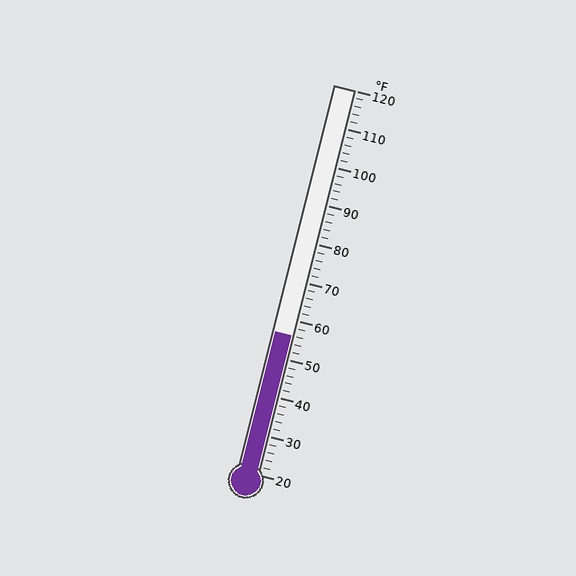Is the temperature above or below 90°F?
The temperature is below 90°F.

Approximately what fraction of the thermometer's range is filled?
The thermometer is filled to approximately 35% of its range.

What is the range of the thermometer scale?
The thermometer scale ranges from 20°F to 120°F.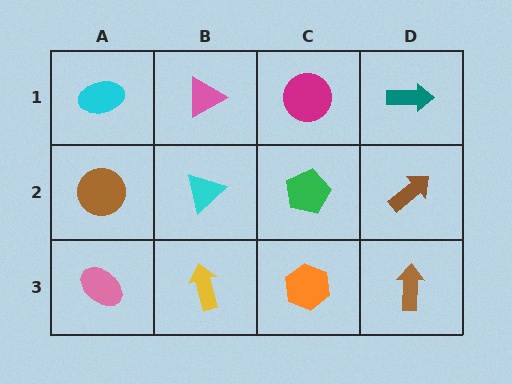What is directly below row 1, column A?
A brown circle.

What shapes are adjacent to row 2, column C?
A magenta circle (row 1, column C), an orange hexagon (row 3, column C), a cyan triangle (row 2, column B), a brown arrow (row 2, column D).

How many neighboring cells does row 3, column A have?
2.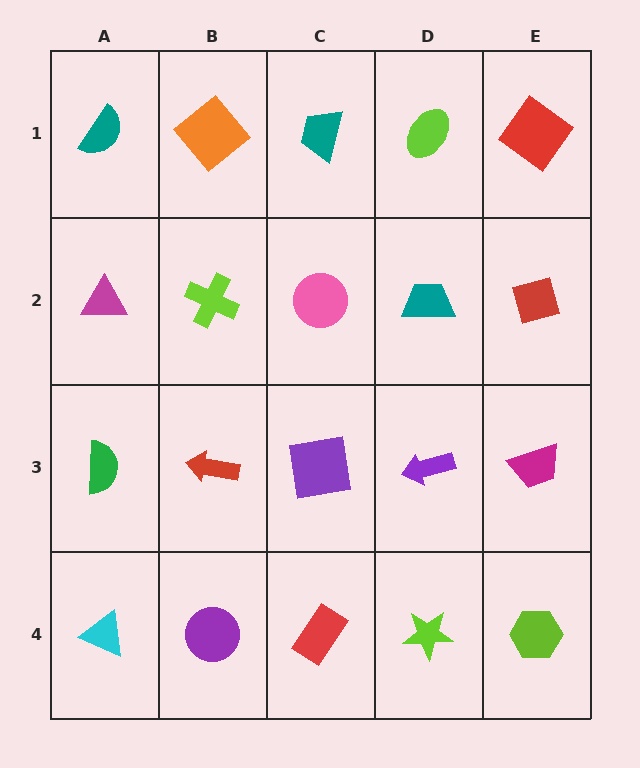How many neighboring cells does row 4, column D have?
3.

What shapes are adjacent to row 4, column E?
A magenta trapezoid (row 3, column E), a lime star (row 4, column D).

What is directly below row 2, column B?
A red arrow.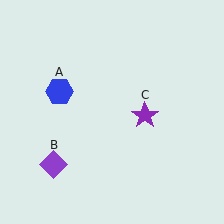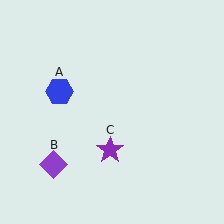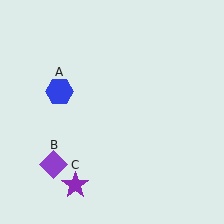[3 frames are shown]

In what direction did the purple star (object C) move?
The purple star (object C) moved down and to the left.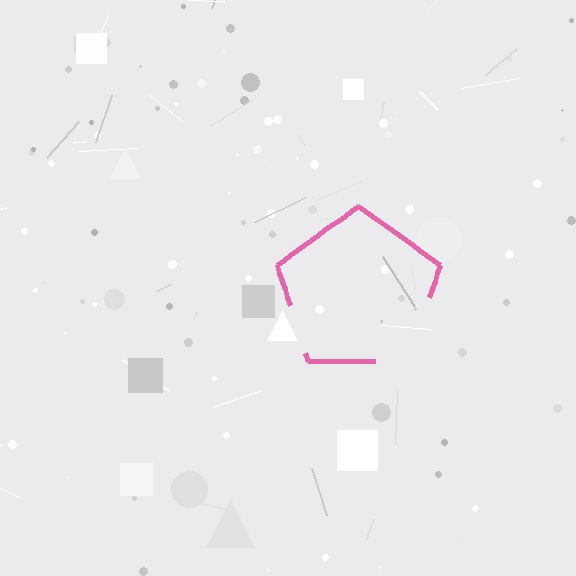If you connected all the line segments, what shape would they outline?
They would outline a pentagon.